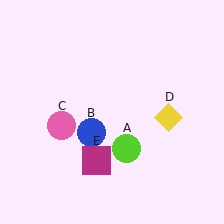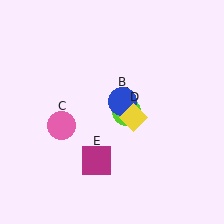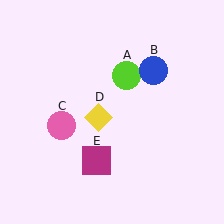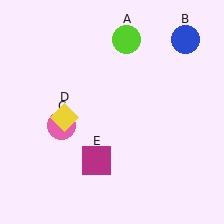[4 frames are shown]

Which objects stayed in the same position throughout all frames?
Pink circle (object C) and magenta square (object E) remained stationary.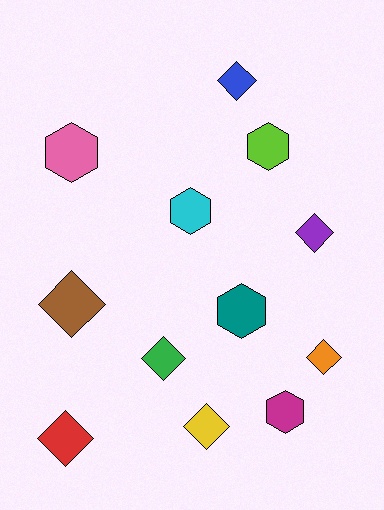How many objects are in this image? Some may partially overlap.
There are 12 objects.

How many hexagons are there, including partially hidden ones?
There are 5 hexagons.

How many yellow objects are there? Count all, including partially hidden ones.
There is 1 yellow object.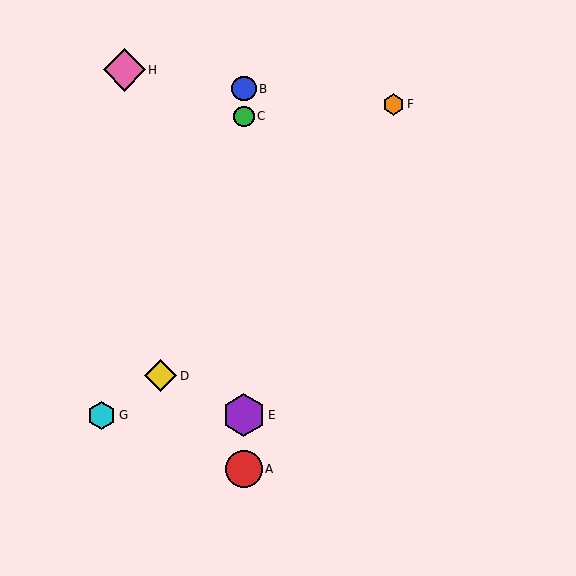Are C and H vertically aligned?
No, C is at x≈244 and H is at x≈124.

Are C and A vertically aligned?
Yes, both are at x≈244.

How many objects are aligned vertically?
4 objects (A, B, C, E) are aligned vertically.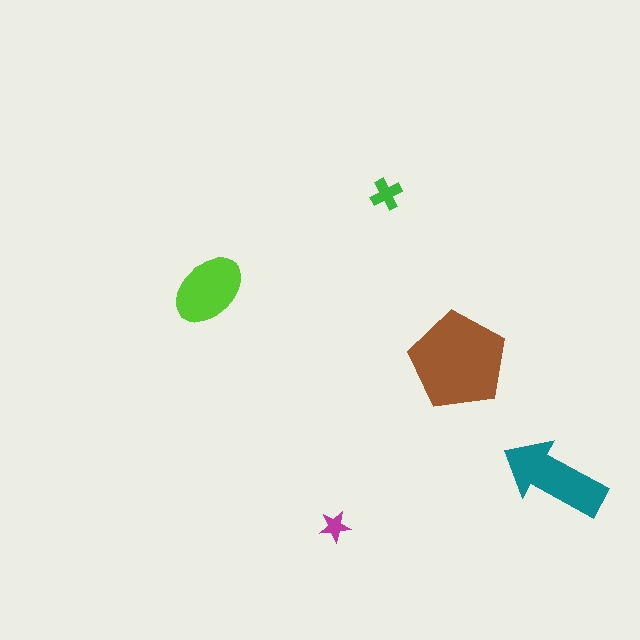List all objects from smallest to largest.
The magenta star, the green cross, the lime ellipse, the teal arrow, the brown pentagon.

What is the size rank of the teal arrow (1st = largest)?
2nd.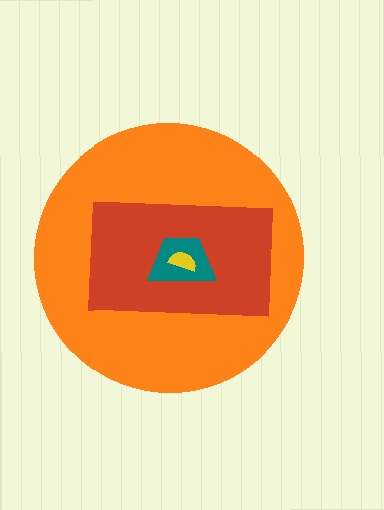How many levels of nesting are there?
4.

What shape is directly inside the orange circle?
The red rectangle.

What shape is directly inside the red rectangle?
The teal trapezoid.